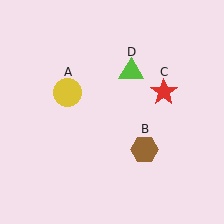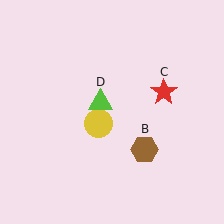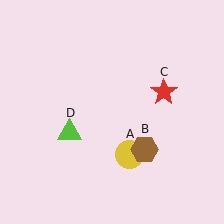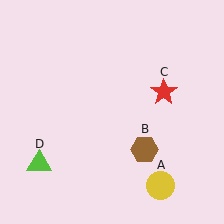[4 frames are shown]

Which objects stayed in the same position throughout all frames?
Brown hexagon (object B) and red star (object C) remained stationary.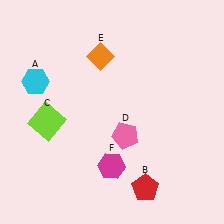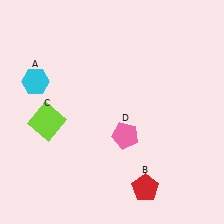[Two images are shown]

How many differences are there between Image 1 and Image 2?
There are 2 differences between the two images.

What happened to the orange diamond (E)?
The orange diamond (E) was removed in Image 2. It was in the top-left area of Image 1.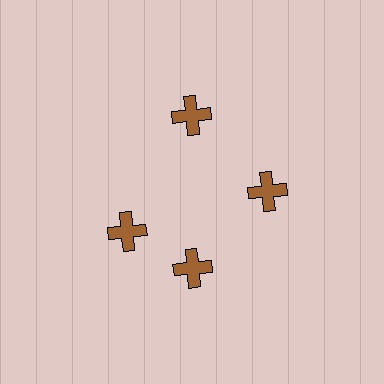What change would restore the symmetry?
The symmetry would be restored by rotating it back into even spacing with its neighbors so that all 4 crosses sit at equal angles and equal distance from the center.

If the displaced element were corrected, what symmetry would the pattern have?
It would have 4-fold rotational symmetry — the pattern would map onto itself every 90 degrees.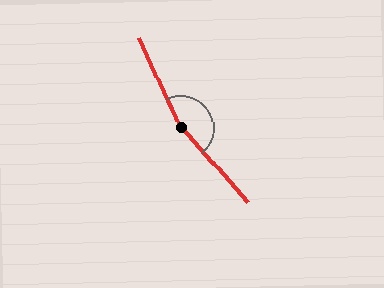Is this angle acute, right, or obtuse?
It is obtuse.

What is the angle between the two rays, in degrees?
Approximately 163 degrees.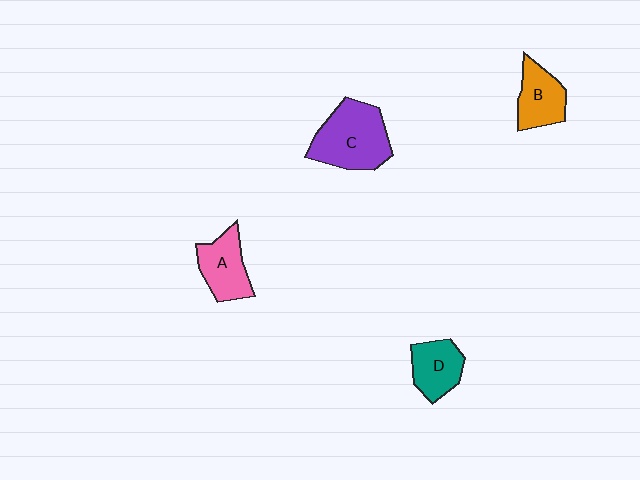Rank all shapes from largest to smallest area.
From largest to smallest: C (purple), A (pink), B (orange), D (teal).